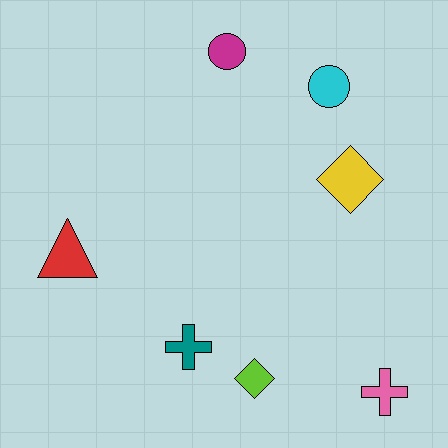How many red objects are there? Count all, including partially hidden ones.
There is 1 red object.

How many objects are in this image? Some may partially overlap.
There are 7 objects.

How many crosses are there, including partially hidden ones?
There are 2 crosses.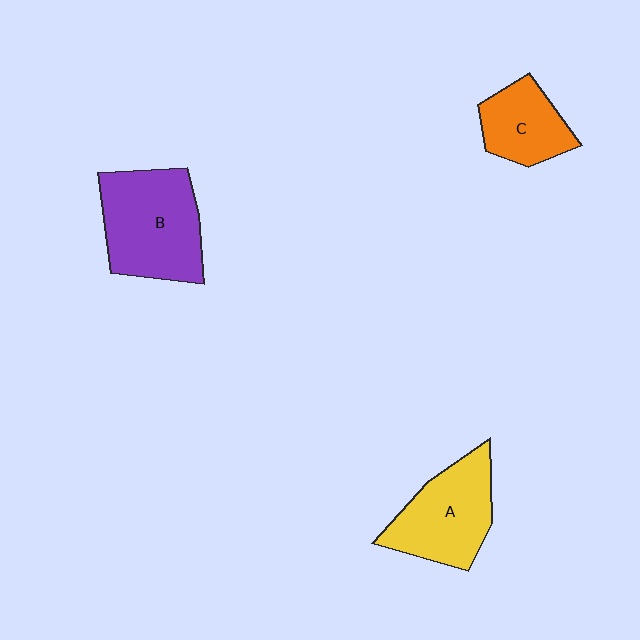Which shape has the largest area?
Shape B (purple).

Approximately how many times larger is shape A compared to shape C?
Approximately 1.4 times.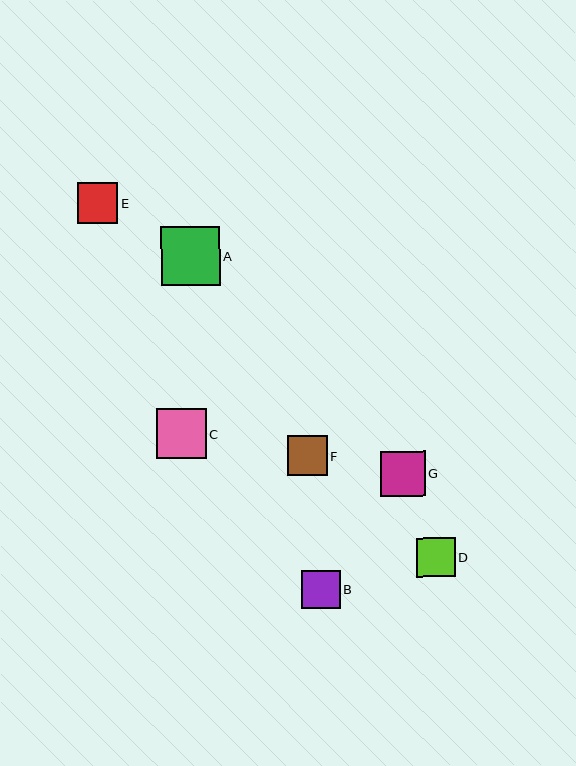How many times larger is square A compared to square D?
Square A is approximately 1.5 times the size of square D.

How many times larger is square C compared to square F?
Square C is approximately 1.3 times the size of square F.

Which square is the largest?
Square A is the largest with a size of approximately 59 pixels.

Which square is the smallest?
Square B is the smallest with a size of approximately 38 pixels.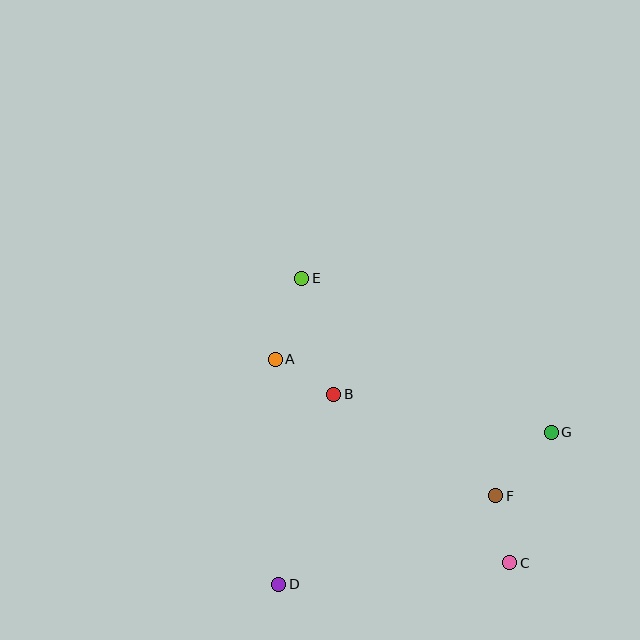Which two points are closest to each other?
Points C and F are closest to each other.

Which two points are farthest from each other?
Points C and E are farthest from each other.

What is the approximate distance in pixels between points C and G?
The distance between C and G is approximately 137 pixels.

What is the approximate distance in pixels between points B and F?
The distance between B and F is approximately 191 pixels.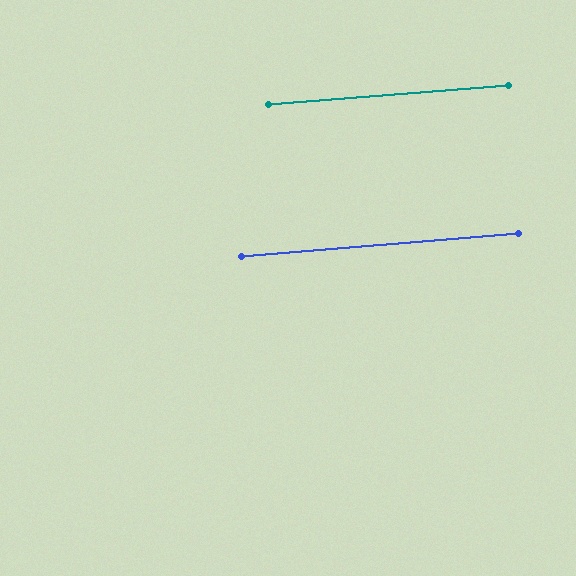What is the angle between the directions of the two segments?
Approximately 0 degrees.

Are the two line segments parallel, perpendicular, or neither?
Parallel — their directions differ by only 0.4°.